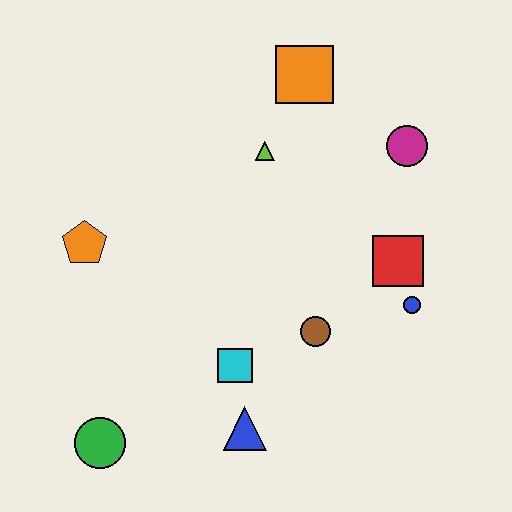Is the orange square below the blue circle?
No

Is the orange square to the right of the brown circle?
No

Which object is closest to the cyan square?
The blue triangle is closest to the cyan square.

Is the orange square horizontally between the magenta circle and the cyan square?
Yes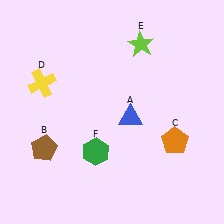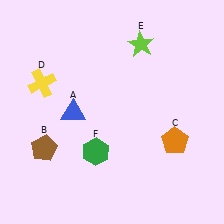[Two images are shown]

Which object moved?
The blue triangle (A) moved left.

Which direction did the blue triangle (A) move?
The blue triangle (A) moved left.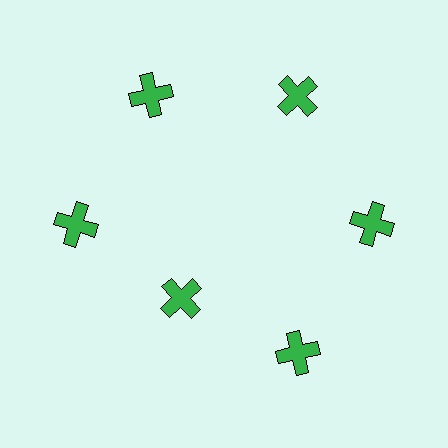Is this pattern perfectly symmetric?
No. The 6 green crosses are arranged in a ring, but one element near the 7 o'clock position is pulled inward toward the center, breaking the 6-fold rotational symmetry.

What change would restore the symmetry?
The symmetry would be restored by moving it outward, back onto the ring so that all 6 crosses sit at equal angles and equal distance from the center.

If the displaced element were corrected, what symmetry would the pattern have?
It would have 6-fold rotational symmetry — the pattern would map onto itself every 60 degrees.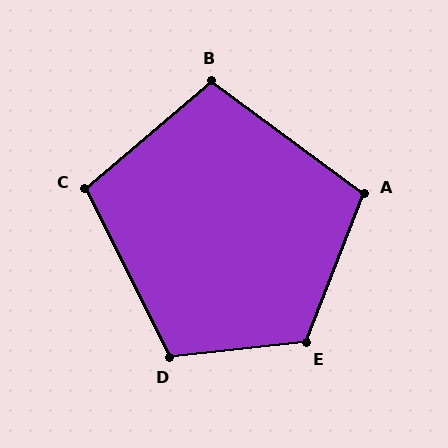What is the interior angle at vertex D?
Approximately 111 degrees (obtuse).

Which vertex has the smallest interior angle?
B, at approximately 103 degrees.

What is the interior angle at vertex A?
Approximately 105 degrees (obtuse).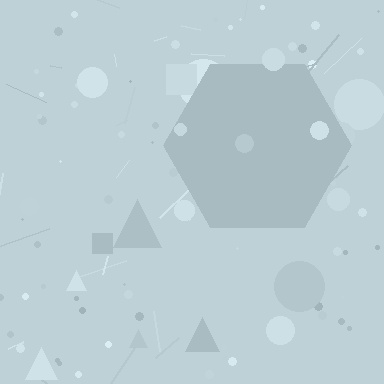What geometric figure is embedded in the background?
A hexagon is embedded in the background.